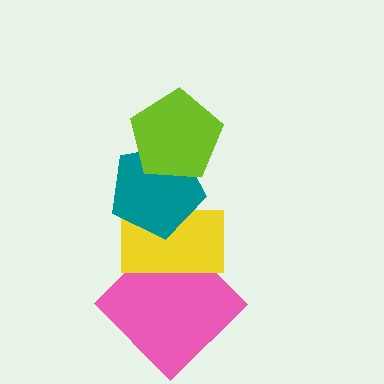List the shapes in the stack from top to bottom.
From top to bottom: the lime pentagon, the teal pentagon, the yellow rectangle, the pink diamond.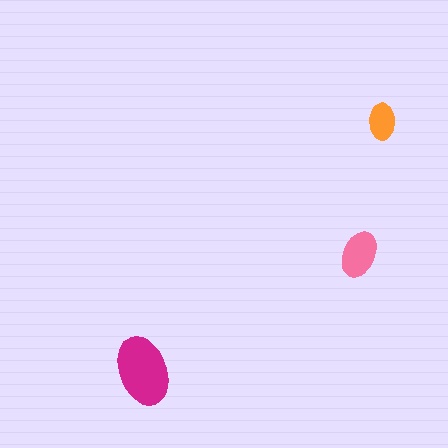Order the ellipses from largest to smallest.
the magenta one, the pink one, the orange one.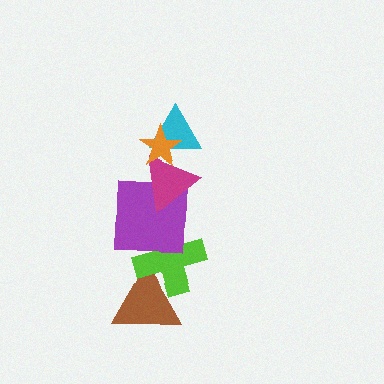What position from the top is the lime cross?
The lime cross is 5th from the top.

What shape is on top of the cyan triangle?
The orange star is on top of the cyan triangle.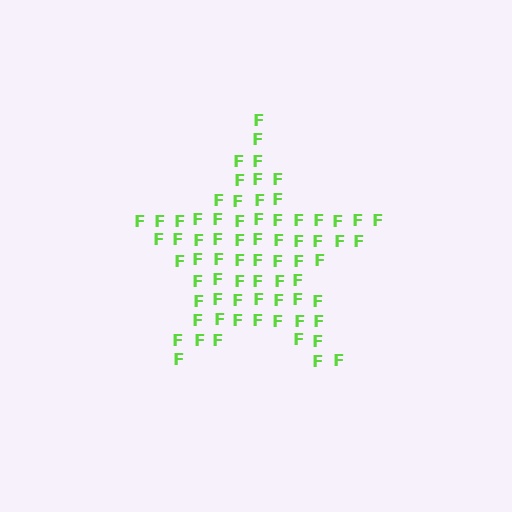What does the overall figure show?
The overall figure shows a star.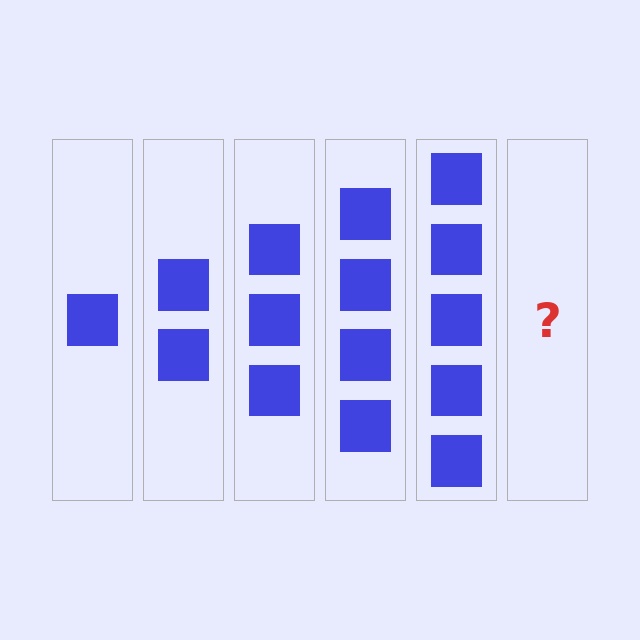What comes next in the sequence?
The next element should be 6 squares.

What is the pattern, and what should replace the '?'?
The pattern is that each step adds one more square. The '?' should be 6 squares.